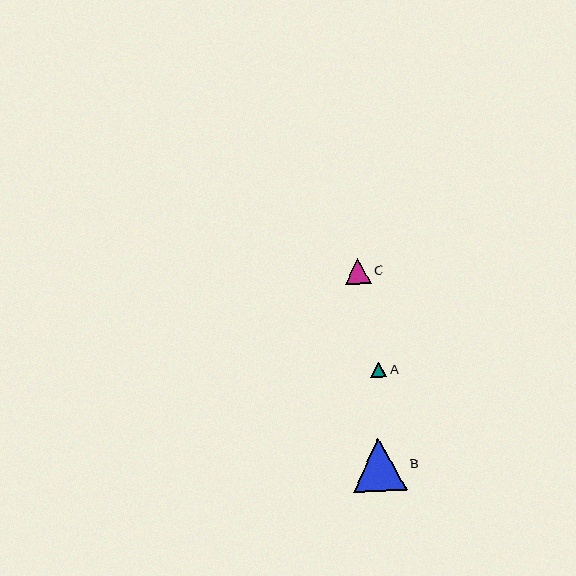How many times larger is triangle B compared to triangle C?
Triangle B is approximately 2.0 times the size of triangle C.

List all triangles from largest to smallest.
From largest to smallest: B, C, A.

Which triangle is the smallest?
Triangle A is the smallest with a size of approximately 16 pixels.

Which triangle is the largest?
Triangle B is the largest with a size of approximately 54 pixels.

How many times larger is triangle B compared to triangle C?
Triangle B is approximately 2.0 times the size of triangle C.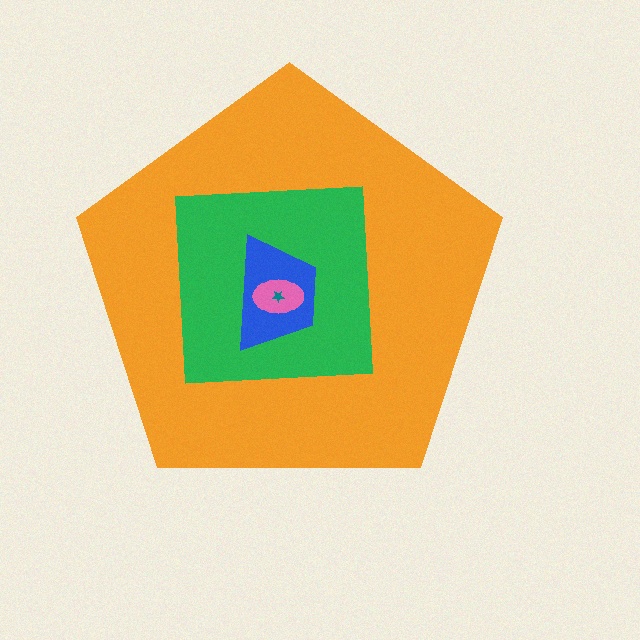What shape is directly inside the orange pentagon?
The green square.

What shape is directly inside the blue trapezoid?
The pink ellipse.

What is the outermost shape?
The orange pentagon.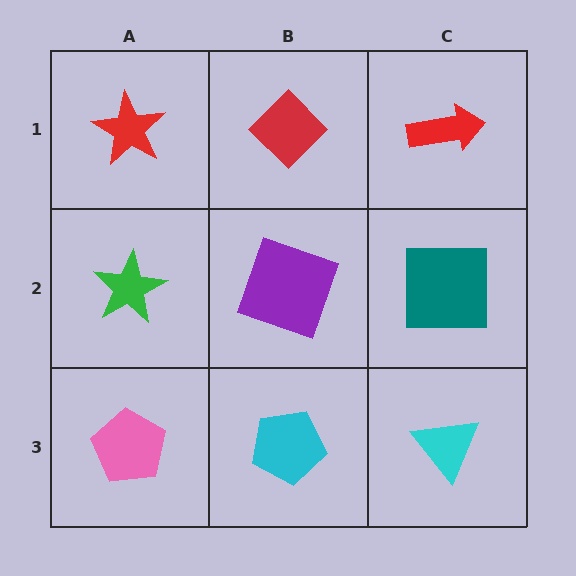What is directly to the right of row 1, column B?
A red arrow.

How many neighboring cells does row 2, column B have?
4.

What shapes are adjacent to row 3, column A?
A green star (row 2, column A), a cyan pentagon (row 3, column B).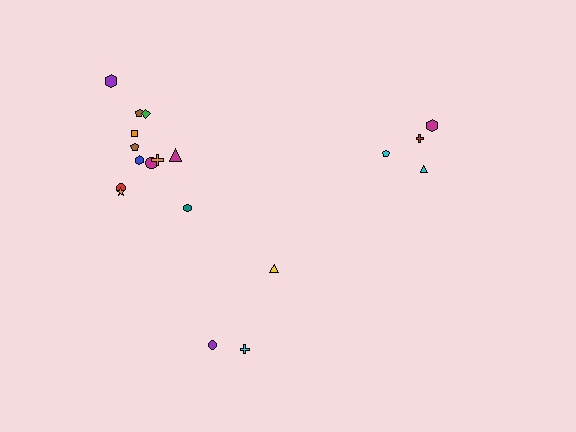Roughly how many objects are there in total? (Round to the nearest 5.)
Roughly 20 objects in total.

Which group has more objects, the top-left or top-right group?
The top-left group.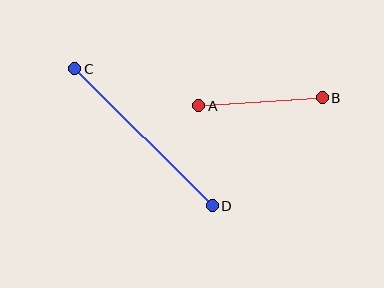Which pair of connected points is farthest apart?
Points C and D are farthest apart.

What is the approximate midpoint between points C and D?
The midpoint is at approximately (143, 137) pixels.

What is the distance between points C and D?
The distance is approximately 194 pixels.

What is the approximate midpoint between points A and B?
The midpoint is at approximately (261, 102) pixels.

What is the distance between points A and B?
The distance is approximately 124 pixels.